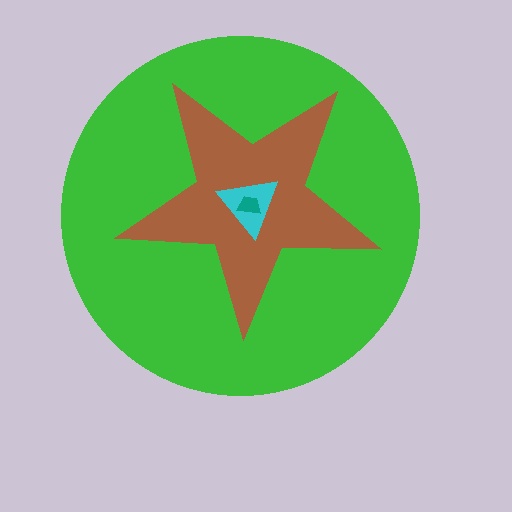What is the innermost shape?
The teal trapezoid.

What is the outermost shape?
The green circle.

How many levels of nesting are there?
4.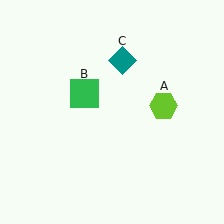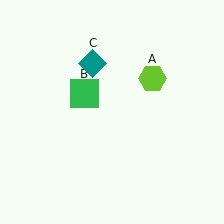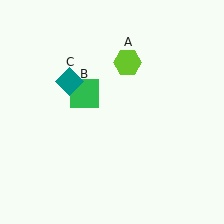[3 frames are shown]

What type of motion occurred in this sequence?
The lime hexagon (object A), teal diamond (object C) rotated counterclockwise around the center of the scene.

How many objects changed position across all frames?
2 objects changed position: lime hexagon (object A), teal diamond (object C).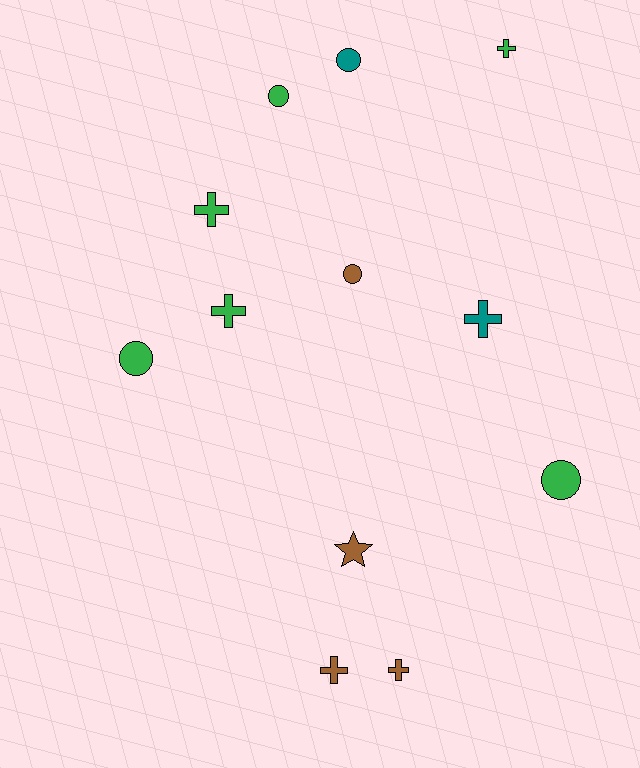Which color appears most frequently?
Green, with 6 objects.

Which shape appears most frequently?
Cross, with 6 objects.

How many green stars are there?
There are no green stars.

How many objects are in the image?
There are 12 objects.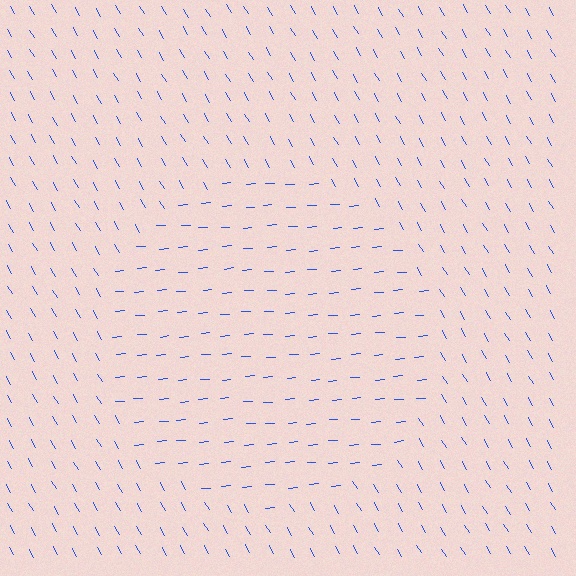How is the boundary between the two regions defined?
The boundary is defined purely by a change in line orientation (approximately 65 degrees difference). All lines are the same color and thickness.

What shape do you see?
I see a circle.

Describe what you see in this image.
The image is filled with small blue line segments. A circle region in the image has lines oriented differently from the surrounding lines, creating a visible texture boundary.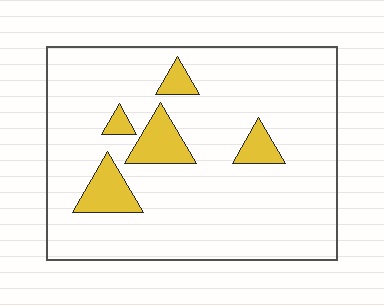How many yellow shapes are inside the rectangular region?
5.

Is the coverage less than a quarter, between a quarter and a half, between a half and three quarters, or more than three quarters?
Less than a quarter.